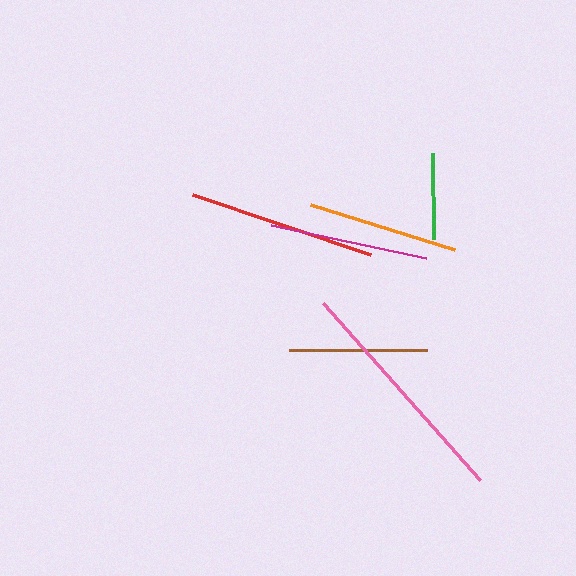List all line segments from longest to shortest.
From longest to shortest: pink, red, magenta, orange, brown, green.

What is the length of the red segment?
The red segment is approximately 188 pixels long.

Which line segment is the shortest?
The green line is the shortest at approximately 86 pixels.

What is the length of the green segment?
The green segment is approximately 86 pixels long.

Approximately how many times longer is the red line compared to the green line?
The red line is approximately 2.2 times the length of the green line.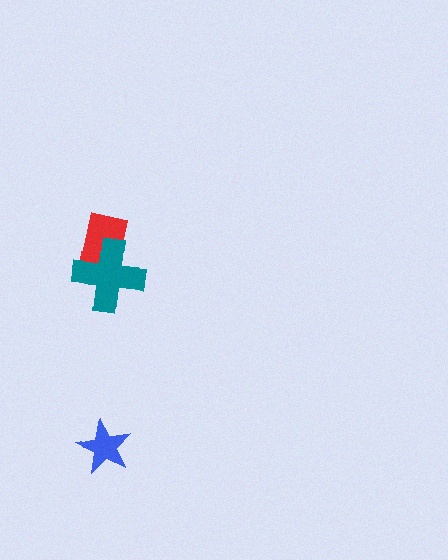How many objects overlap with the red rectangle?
1 object overlaps with the red rectangle.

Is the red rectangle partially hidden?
Yes, it is partially covered by another shape.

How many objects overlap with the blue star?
0 objects overlap with the blue star.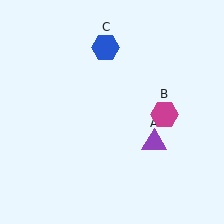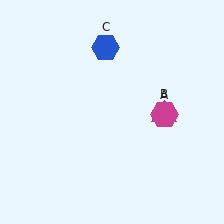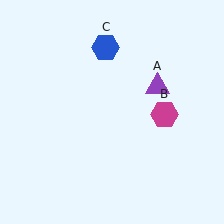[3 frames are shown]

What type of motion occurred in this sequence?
The purple triangle (object A) rotated counterclockwise around the center of the scene.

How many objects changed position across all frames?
1 object changed position: purple triangle (object A).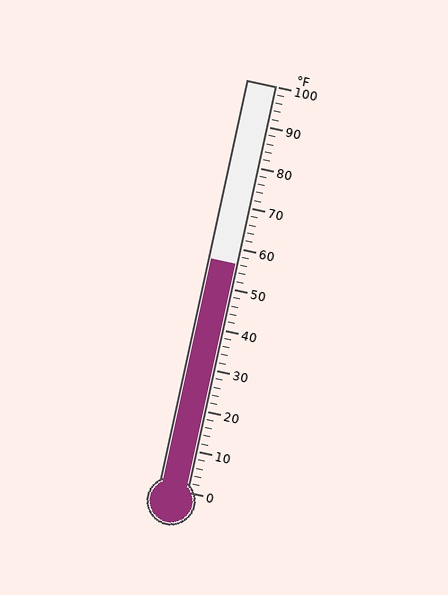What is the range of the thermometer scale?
The thermometer scale ranges from 0°F to 100°F.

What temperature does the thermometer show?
The thermometer shows approximately 56°F.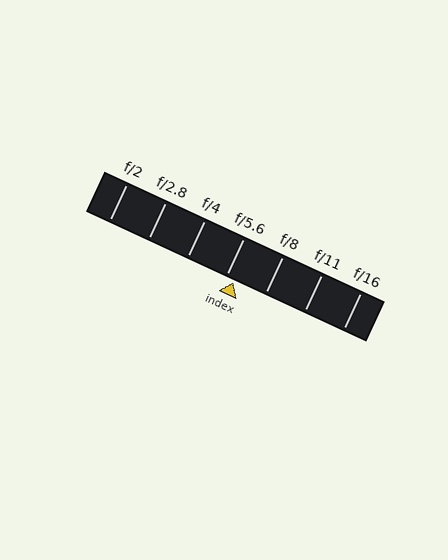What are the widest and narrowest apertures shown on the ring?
The widest aperture shown is f/2 and the narrowest is f/16.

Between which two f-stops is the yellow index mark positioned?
The index mark is between f/5.6 and f/8.